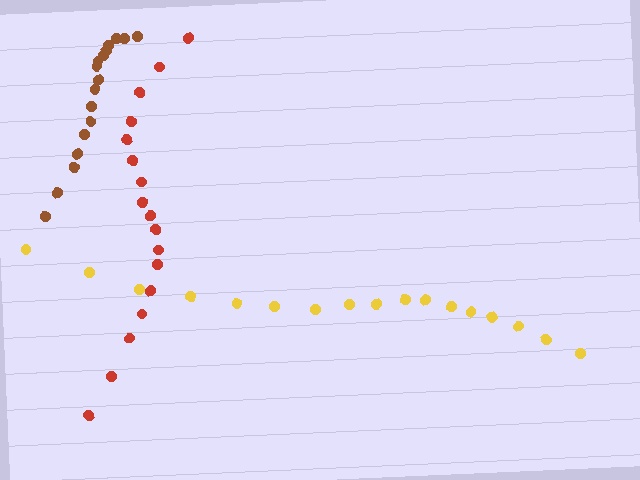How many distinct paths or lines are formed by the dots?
There are 3 distinct paths.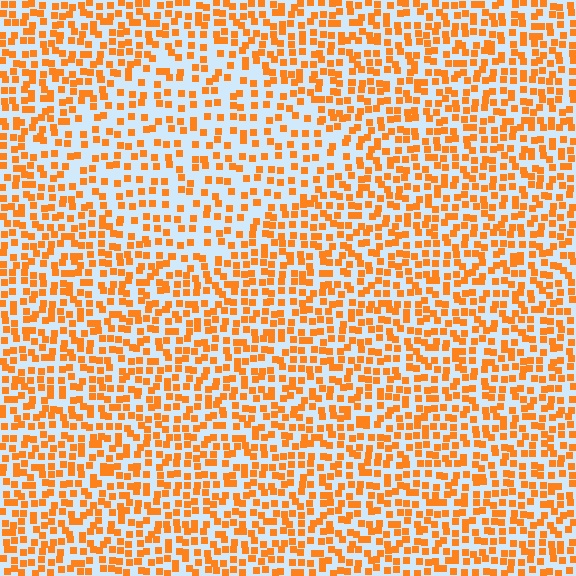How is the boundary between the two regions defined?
The boundary is defined by a change in element density (approximately 1.7x ratio). All elements are the same color, size, and shape.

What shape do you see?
I see a diamond.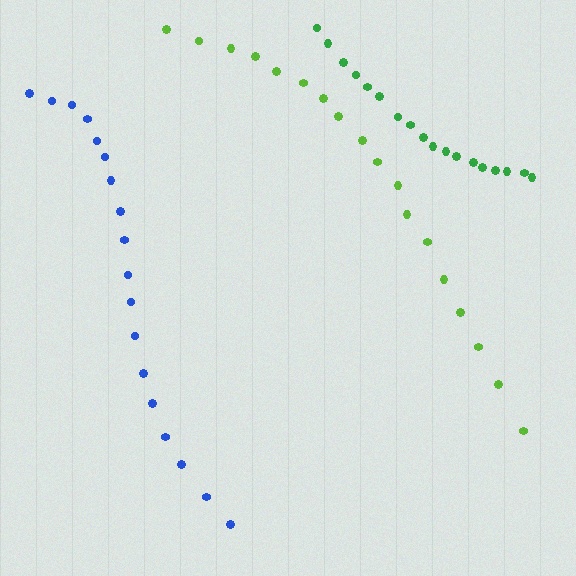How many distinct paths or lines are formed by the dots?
There are 3 distinct paths.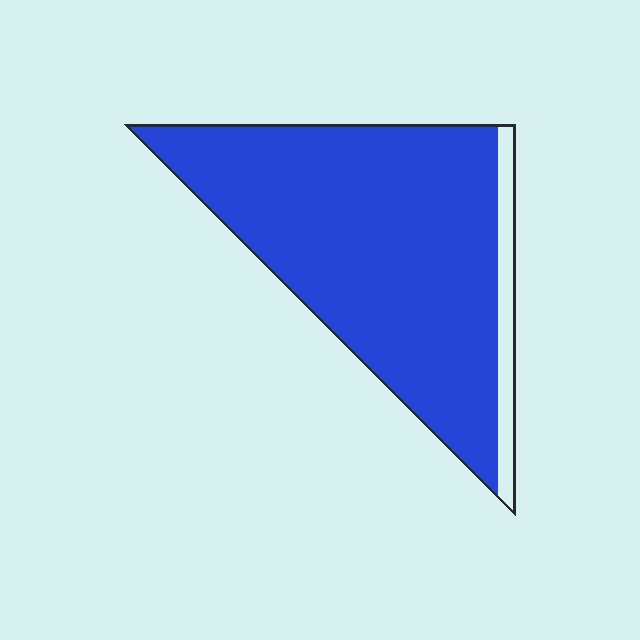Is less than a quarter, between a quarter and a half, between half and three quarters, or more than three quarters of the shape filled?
More than three quarters.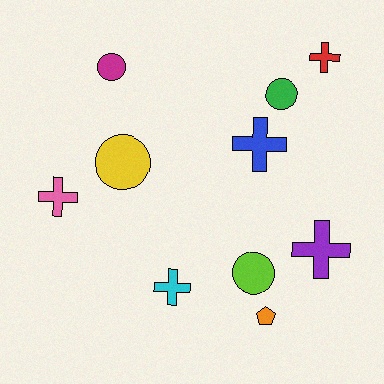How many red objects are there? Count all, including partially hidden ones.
There is 1 red object.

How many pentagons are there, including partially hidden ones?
There is 1 pentagon.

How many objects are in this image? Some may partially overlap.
There are 10 objects.